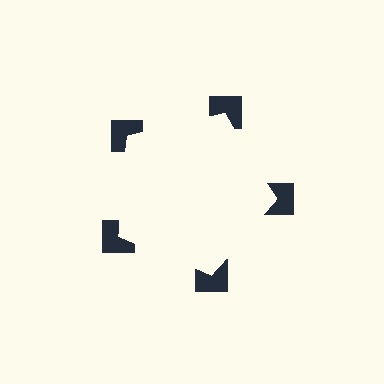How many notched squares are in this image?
There are 5 — one at each vertex of the illusory pentagon.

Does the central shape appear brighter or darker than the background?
It typically appears slightly brighter than the background, even though no actual brightness change is drawn.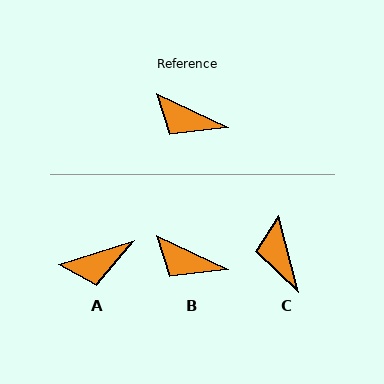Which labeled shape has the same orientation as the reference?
B.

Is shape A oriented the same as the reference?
No, it is off by about 44 degrees.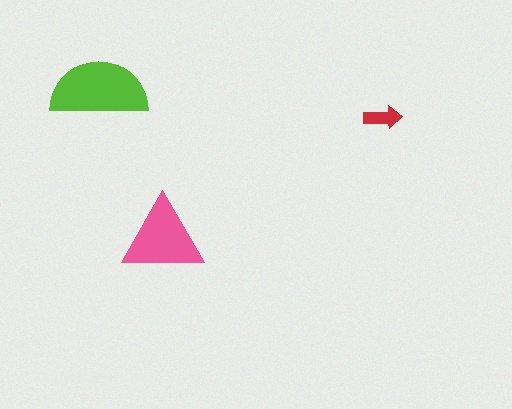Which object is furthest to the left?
The lime semicircle is leftmost.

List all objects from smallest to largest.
The red arrow, the pink triangle, the lime semicircle.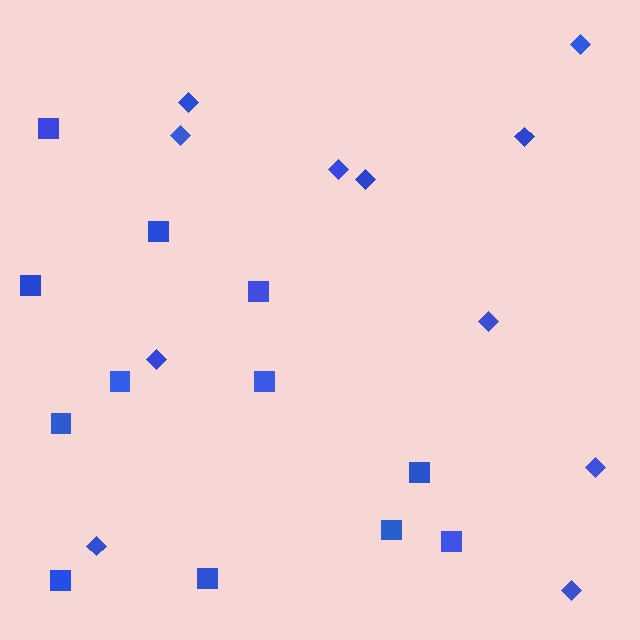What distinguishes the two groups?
There are 2 groups: one group of diamonds (11) and one group of squares (12).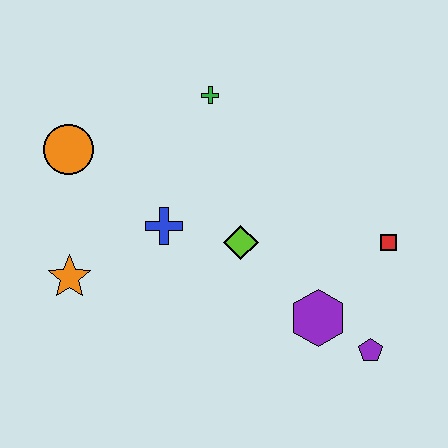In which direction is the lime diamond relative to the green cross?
The lime diamond is below the green cross.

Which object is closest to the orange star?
The blue cross is closest to the orange star.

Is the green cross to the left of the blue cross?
No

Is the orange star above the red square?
No